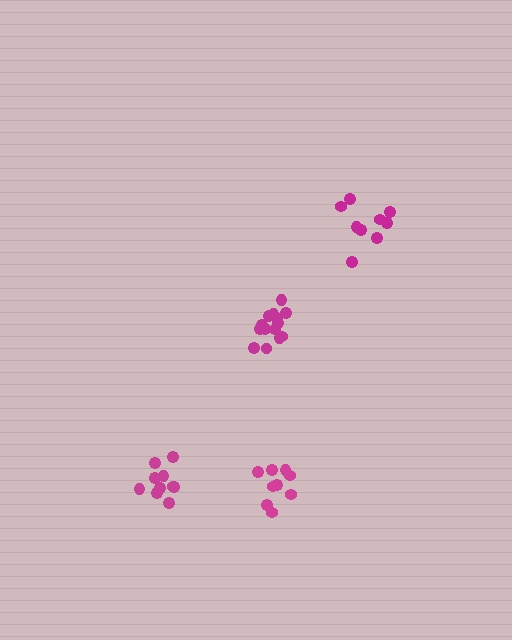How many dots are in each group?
Group 1: 10 dots, Group 2: 9 dots, Group 3: 14 dots, Group 4: 9 dots (42 total).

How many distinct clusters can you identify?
There are 4 distinct clusters.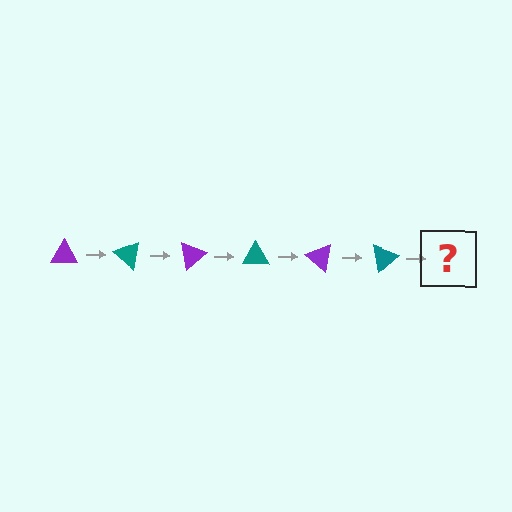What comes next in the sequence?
The next element should be a purple triangle, rotated 240 degrees from the start.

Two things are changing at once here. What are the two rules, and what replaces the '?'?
The two rules are that it rotates 40 degrees each step and the color cycles through purple and teal. The '?' should be a purple triangle, rotated 240 degrees from the start.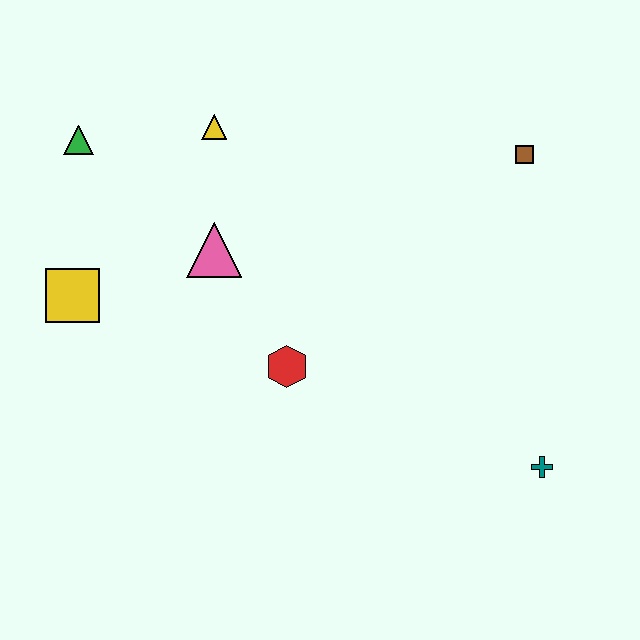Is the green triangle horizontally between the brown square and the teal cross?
No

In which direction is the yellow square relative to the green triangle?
The yellow square is below the green triangle.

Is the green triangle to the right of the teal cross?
No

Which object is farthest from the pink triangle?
The teal cross is farthest from the pink triangle.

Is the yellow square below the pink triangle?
Yes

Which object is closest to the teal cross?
The red hexagon is closest to the teal cross.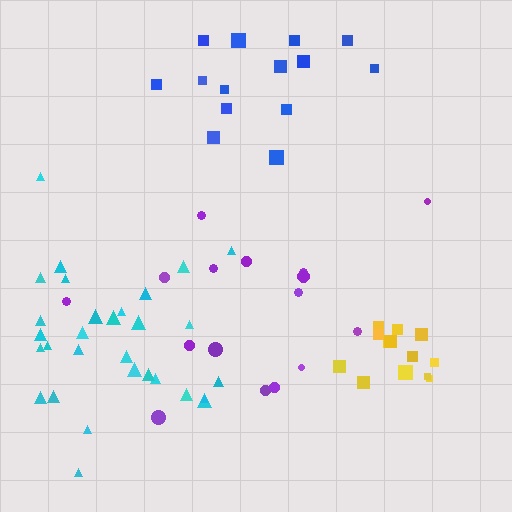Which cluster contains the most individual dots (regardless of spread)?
Cyan (30).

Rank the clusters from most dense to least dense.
yellow, cyan, purple, blue.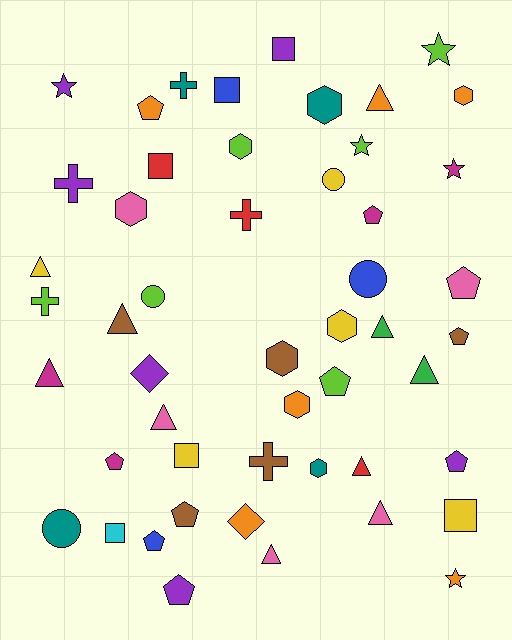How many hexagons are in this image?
There are 8 hexagons.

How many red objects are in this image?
There are 3 red objects.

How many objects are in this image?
There are 50 objects.